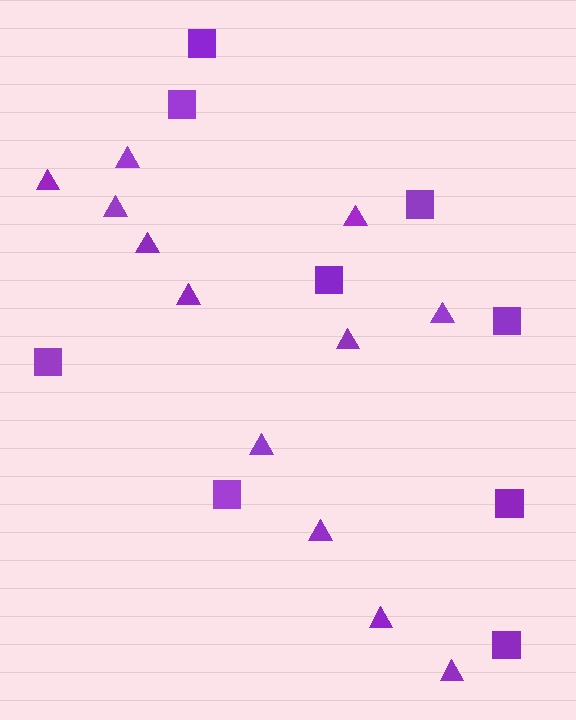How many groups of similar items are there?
There are 2 groups: one group of squares (9) and one group of triangles (12).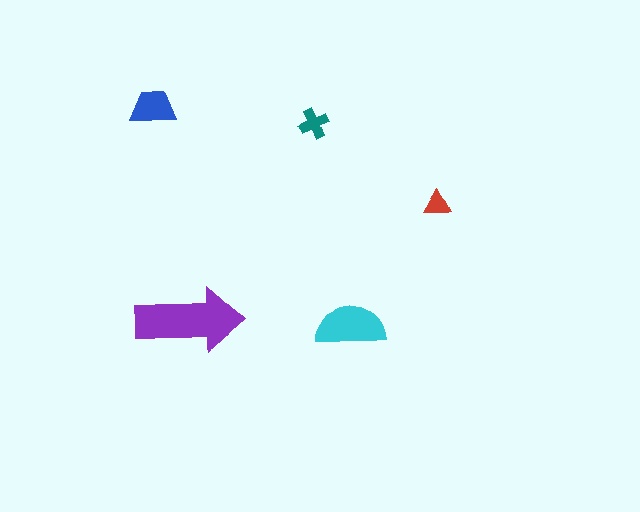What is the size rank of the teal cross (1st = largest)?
4th.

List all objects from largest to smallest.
The purple arrow, the cyan semicircle, the blue trapezoid, the teal cross, the red triangle.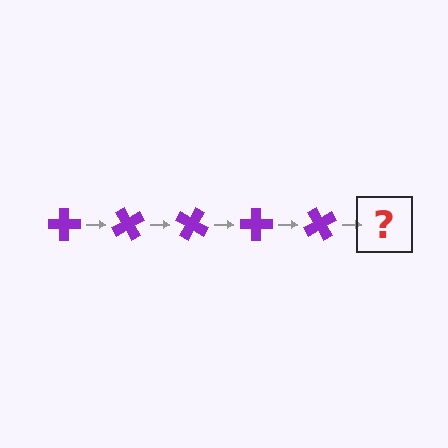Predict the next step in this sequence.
The next step is a purple cross rotated 300 degrees.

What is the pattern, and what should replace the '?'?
The pattern is that the cross rotates 60 degrees each step. The '?' should be a purple cross rotated 300 degrees.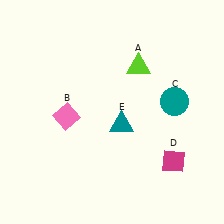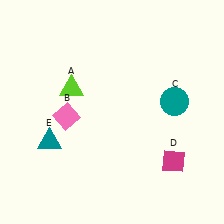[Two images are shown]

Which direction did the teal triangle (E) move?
The teal triangle (E) moved left.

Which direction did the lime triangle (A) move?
The lime triangle (A) moved left.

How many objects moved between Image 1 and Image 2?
2 objects moved between the two images.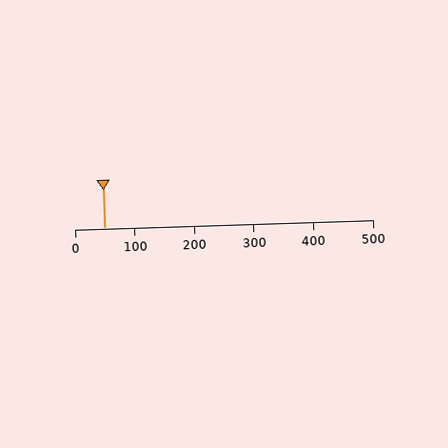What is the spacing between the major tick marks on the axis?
The major ticks are spaced 100 apart.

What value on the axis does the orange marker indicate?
The marker indicates approximately 50.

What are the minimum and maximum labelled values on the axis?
The axis runs from 0 to 500.